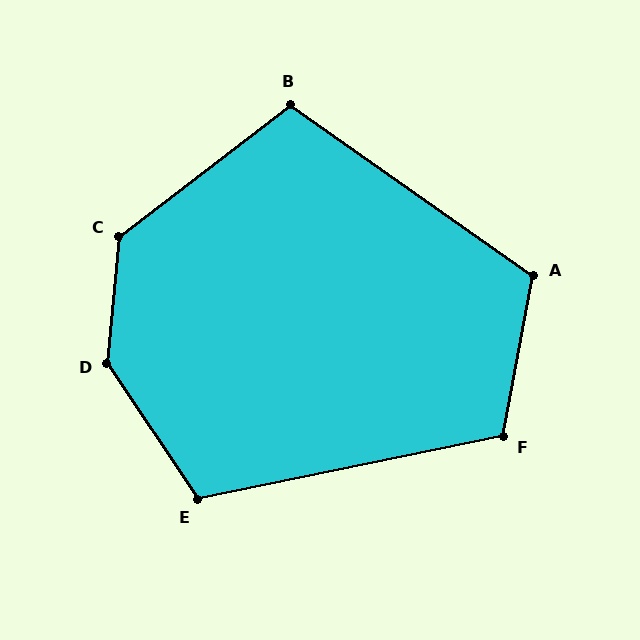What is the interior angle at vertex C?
Approximately 133 degrees (obtuse).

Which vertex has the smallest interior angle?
B, at approximately 107 degrees.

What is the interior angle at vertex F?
Approximately 112 degrees (obtuse).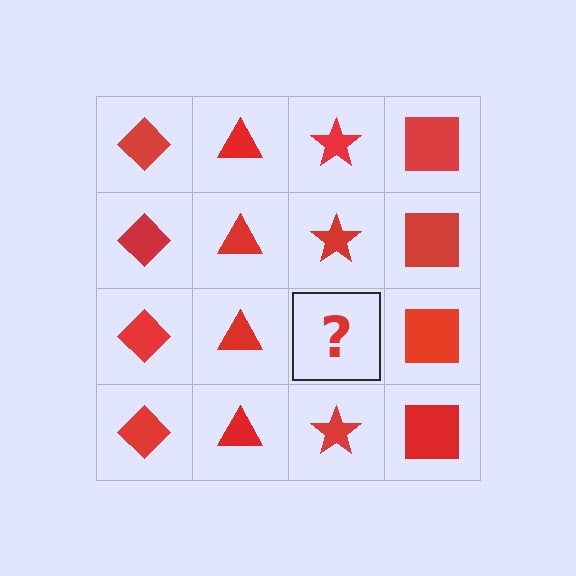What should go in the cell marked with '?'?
The missing cell should contain a red star.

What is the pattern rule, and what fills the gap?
The rule is that each column has a consistent shape. The gap should be filled with a red star.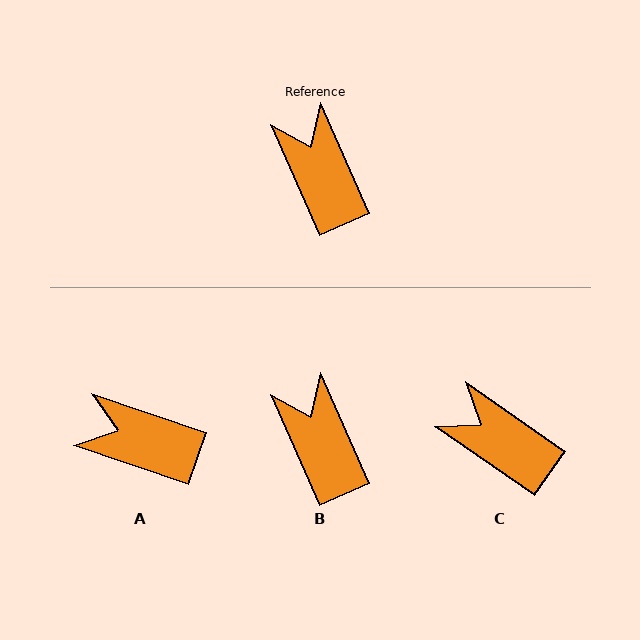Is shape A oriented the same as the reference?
No, it is off by about 47 degrees.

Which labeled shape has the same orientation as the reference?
B.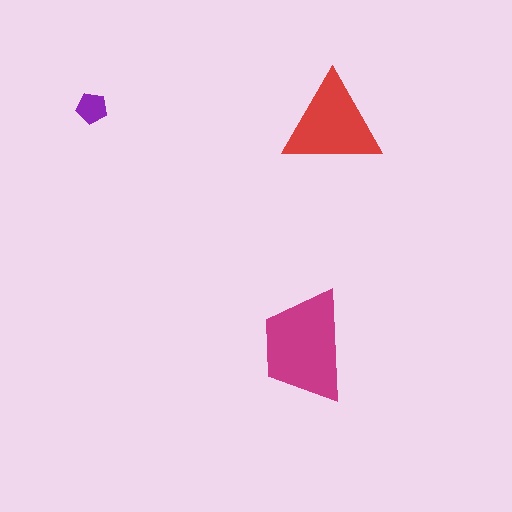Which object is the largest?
The magenta trapezoid.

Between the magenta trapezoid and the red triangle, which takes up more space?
The magenta trapezoid.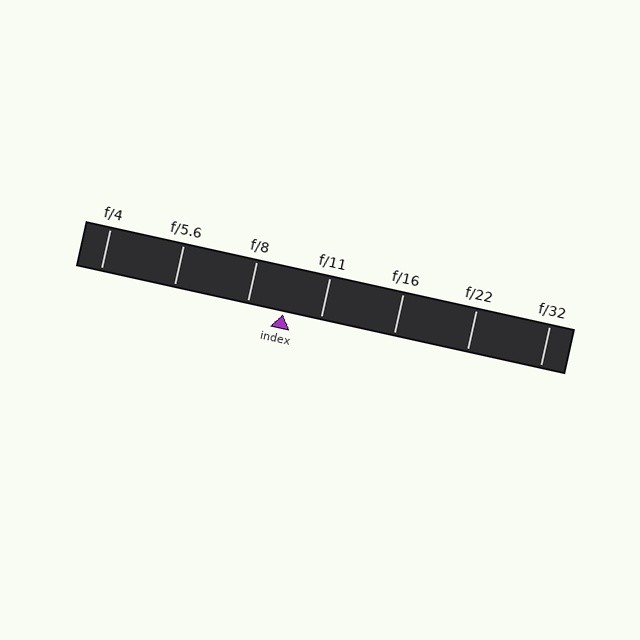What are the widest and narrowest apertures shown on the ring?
The widest aperture shown is f/4 and the narrowest is f/32.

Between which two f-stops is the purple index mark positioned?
The index mark is between f/8 and f/11.